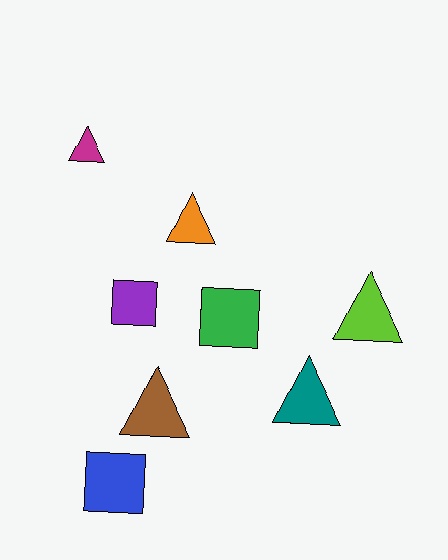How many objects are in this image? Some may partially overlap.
There are 8 objects.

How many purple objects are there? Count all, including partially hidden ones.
There is 1 purple object.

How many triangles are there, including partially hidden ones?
There are 5 triangles.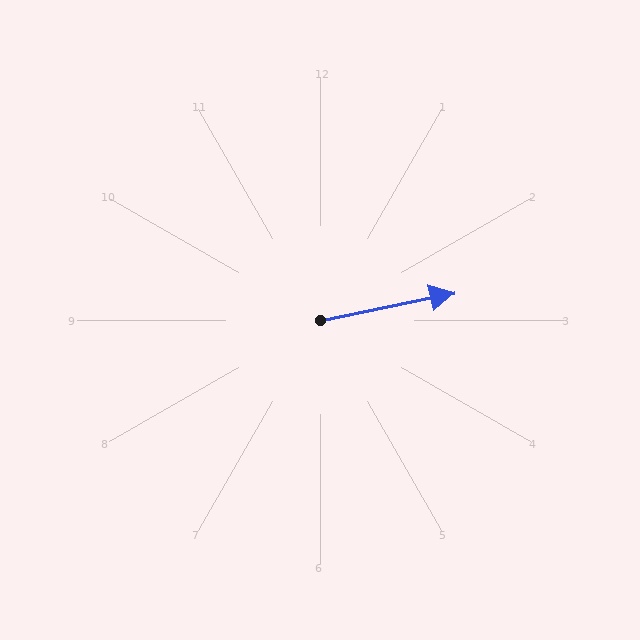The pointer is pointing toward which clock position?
Roughly 3 o'clock.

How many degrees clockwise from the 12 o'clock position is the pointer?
Approximately 78 degrees.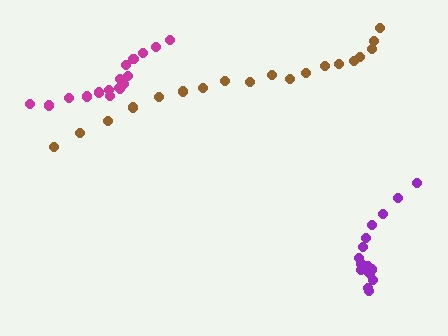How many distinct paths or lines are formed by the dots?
There are 3 distinct paths.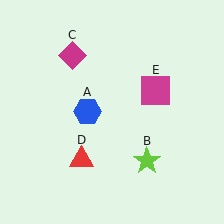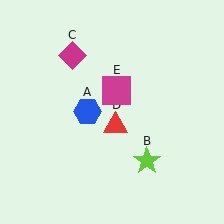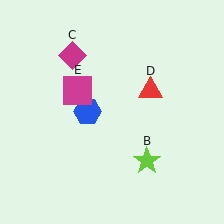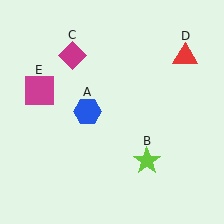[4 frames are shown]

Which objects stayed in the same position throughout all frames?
Blue hexagon (object A) and lime star (object B) and magenta diamond (object C) remained stationary.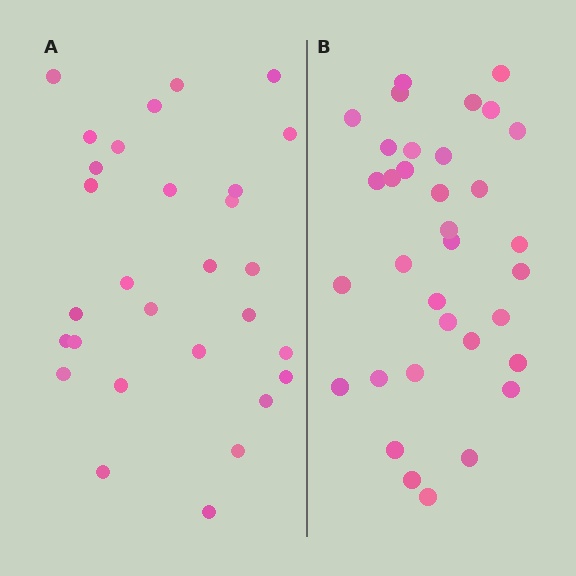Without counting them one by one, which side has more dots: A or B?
Region B (the right region) has more dots.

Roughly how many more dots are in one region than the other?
Region B has about 5 more dots than region A.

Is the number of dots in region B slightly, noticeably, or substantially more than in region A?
Region B has only slightly more — the two regions are fairly close. The ratio is roughly 1.2 to 1.